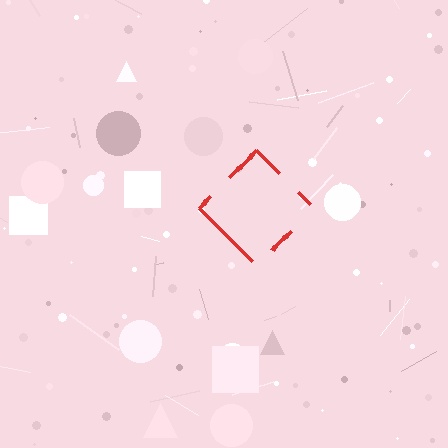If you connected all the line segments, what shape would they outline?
They would outline a diamond.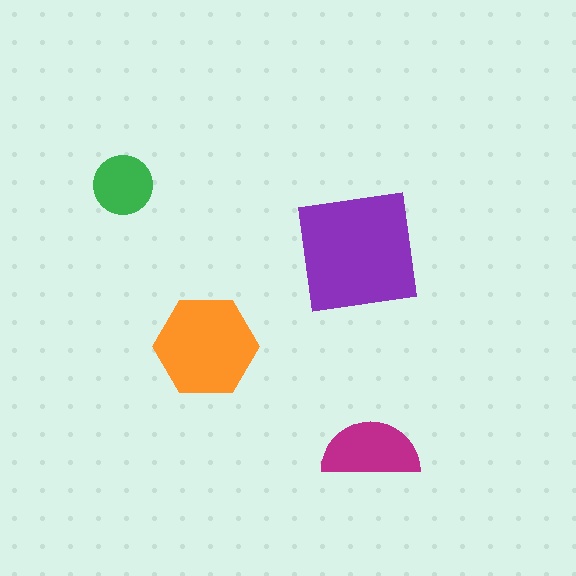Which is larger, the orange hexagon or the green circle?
The orange hexagon.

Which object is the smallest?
The green circle.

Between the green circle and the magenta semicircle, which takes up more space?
The magenta semicircle.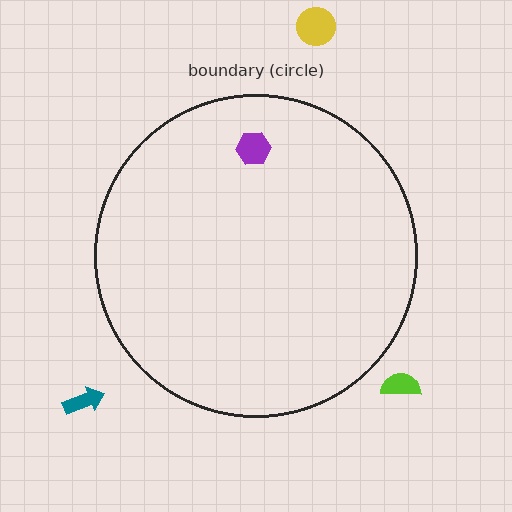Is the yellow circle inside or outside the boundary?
Outside.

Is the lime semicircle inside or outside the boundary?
Outside.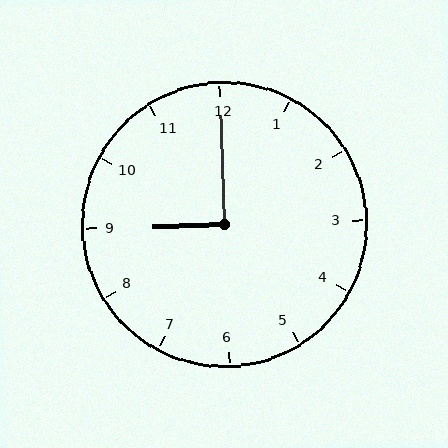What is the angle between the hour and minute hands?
Approximately 90 degrees.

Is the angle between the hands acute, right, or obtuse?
It is right.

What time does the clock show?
9:00.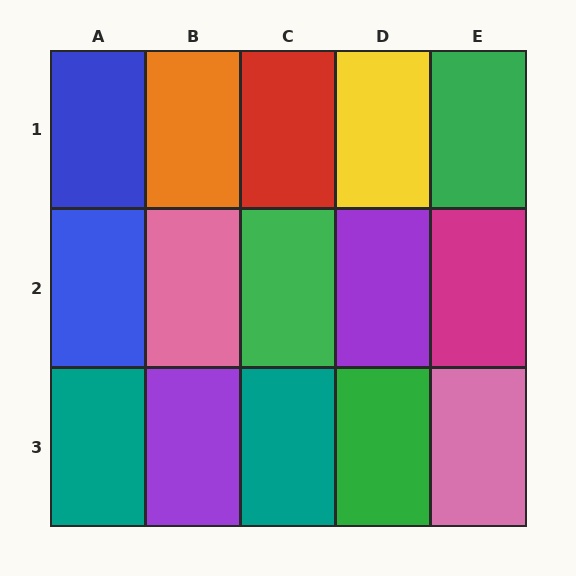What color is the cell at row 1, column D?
Yellow.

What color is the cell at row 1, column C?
Red.